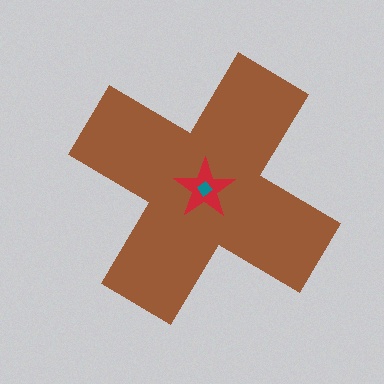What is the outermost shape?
The brown cross.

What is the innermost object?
The teal diamond.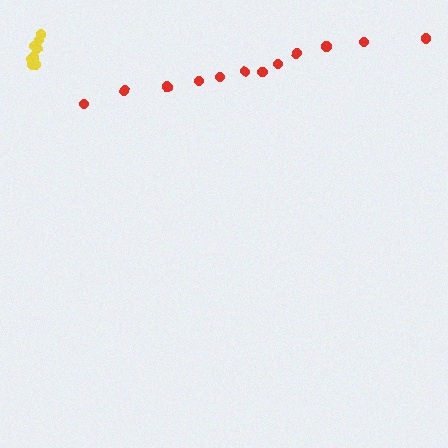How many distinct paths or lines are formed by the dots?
There are 2 distinct paths.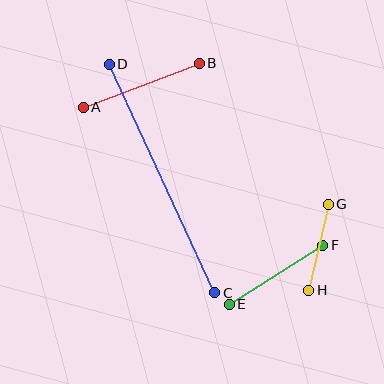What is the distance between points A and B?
The distance is approximately 124 pixels.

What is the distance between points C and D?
The distance is approximately 252 pixels.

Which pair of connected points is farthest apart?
Points C and D are farthest apart.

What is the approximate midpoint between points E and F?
The midpoint is at approximately (276, 275) pixels.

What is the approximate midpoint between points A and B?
The midpoint is at approximately (141, 85) pixels.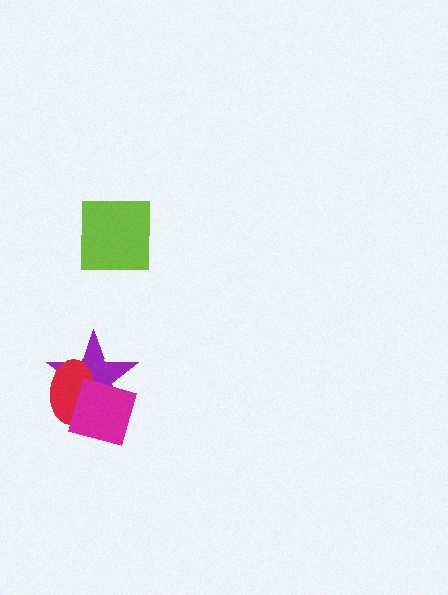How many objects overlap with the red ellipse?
2 objects overlap with the red ellipse.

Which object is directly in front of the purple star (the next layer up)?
The red ellipse is directly in front of the purple star.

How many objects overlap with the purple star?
2 objects overlap with the purple star.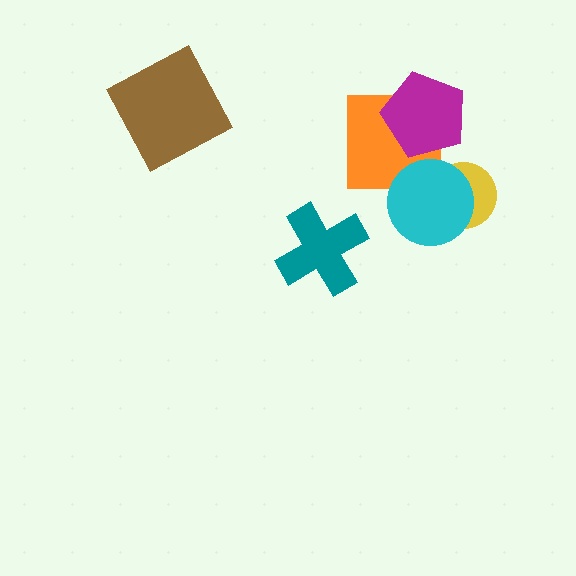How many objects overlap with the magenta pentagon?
1 object overlaps with the magenta pentagon.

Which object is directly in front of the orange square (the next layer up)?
The cyan circle is directly in front of the orange square.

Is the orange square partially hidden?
Yes, it is partially covered by another shape.